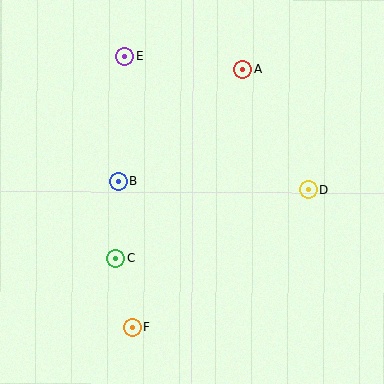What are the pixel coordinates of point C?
Point C is at (115, 258).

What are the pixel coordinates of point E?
Point E is at (125, 56).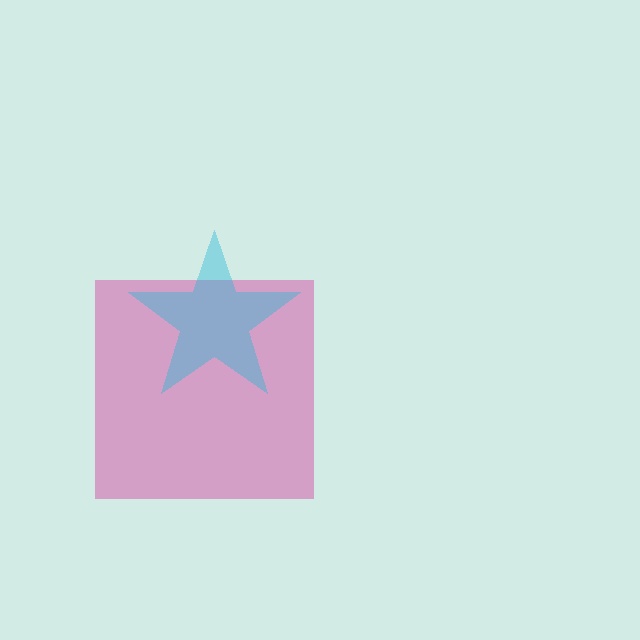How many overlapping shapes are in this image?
There are 2 overlapping shapes in the image.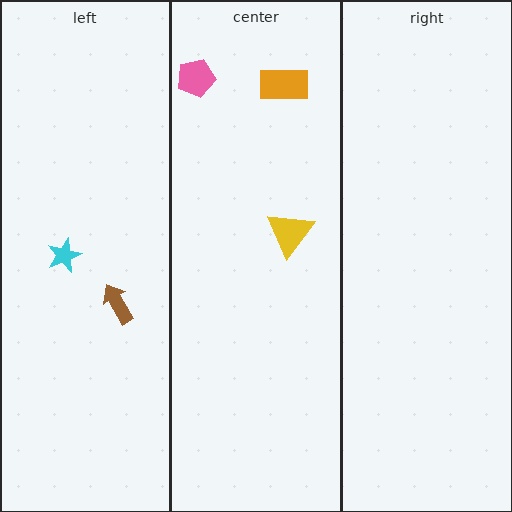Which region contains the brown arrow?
The left region.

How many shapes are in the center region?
3.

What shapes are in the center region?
The orange rectangle, the pink pentagon, the yellow triangle.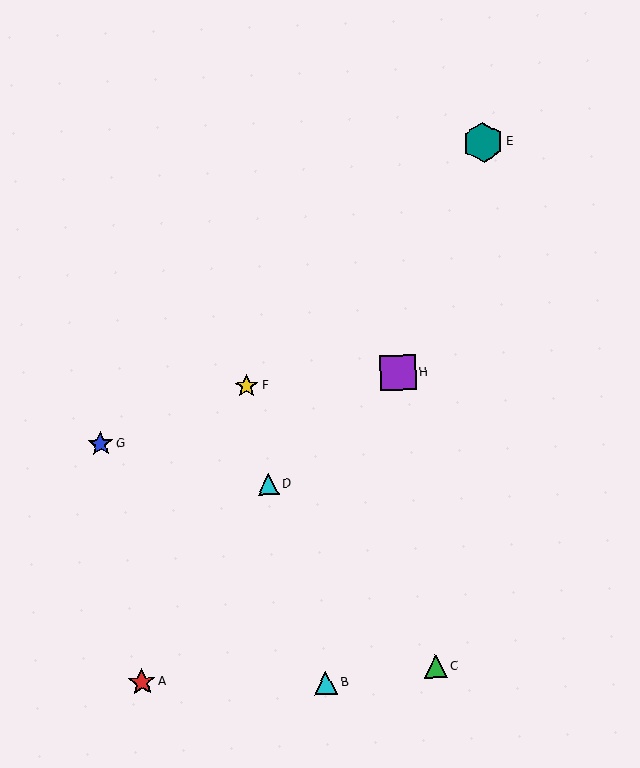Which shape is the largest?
The teal hexagon (labeled E) is the largest.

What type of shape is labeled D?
Shape D is a cyan triangle.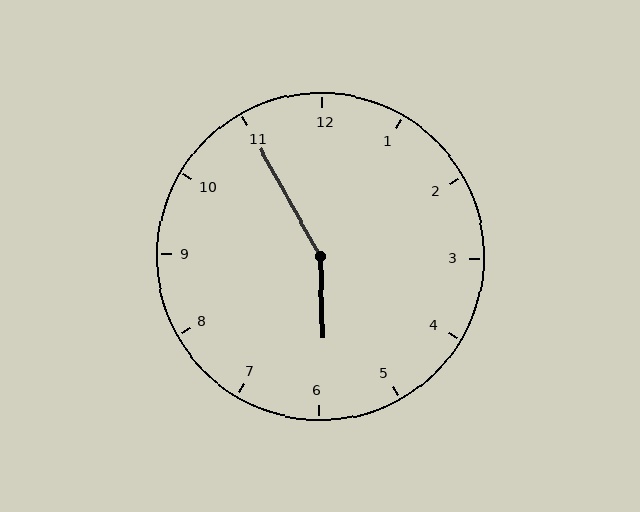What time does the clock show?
5:55.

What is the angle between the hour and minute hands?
Approximately 152 degrees.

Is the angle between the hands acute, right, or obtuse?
It is obtuse.